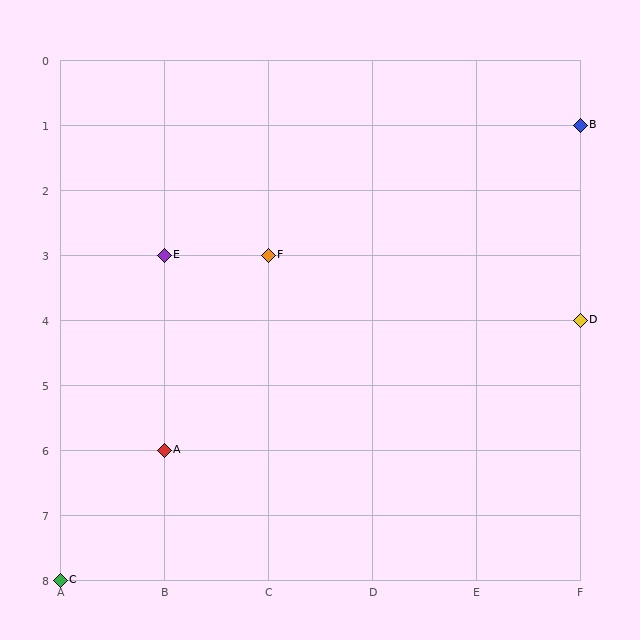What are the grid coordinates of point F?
Point F is at grid coordinates (C, 3).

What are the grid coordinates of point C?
Point C is at grid coordinates (A, 8).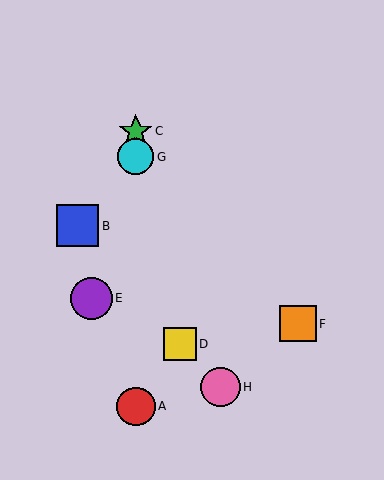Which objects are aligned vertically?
Objects A, C, G are aligned vertically.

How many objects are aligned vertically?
3 objects (A, C, G) are aligned vertically.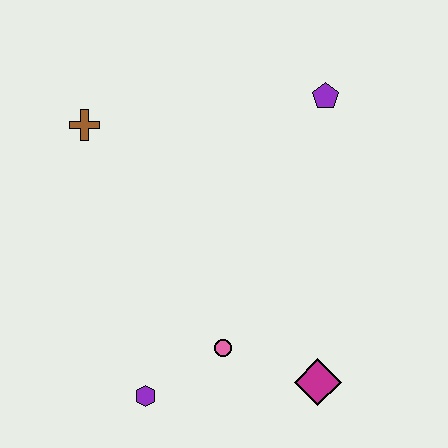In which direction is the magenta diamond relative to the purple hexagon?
The magenta diamond is to the right of the purple hexagon.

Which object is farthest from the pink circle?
The purple pentagon is farthest from the pink circle.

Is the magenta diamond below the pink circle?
Yes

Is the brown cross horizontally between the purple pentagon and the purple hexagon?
No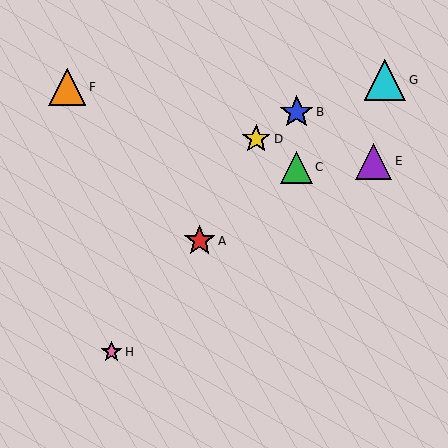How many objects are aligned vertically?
2 objects (B, C) are aligned vertically.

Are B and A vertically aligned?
No, B is at x≈297 and A is at x≈200.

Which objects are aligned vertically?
Objects B, C are aligned vertically.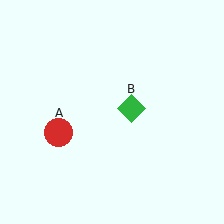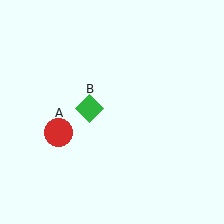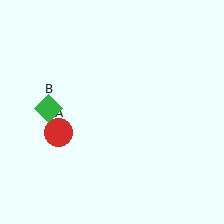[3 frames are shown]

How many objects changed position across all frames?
1 object changed position: green diamond (object B).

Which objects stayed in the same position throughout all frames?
Red circle (object A) remained stationary.